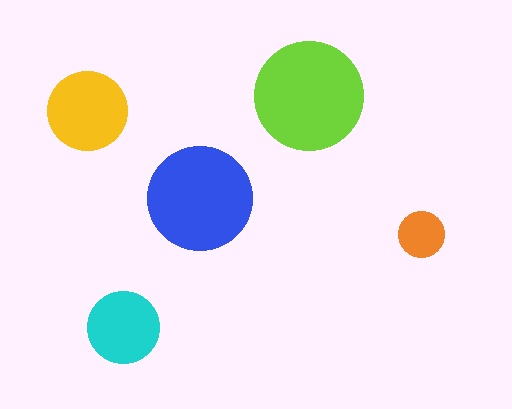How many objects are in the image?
There are 5 objects in the image.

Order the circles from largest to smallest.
the lime one, the blue one, the yellow one, the cyan one, the orange one.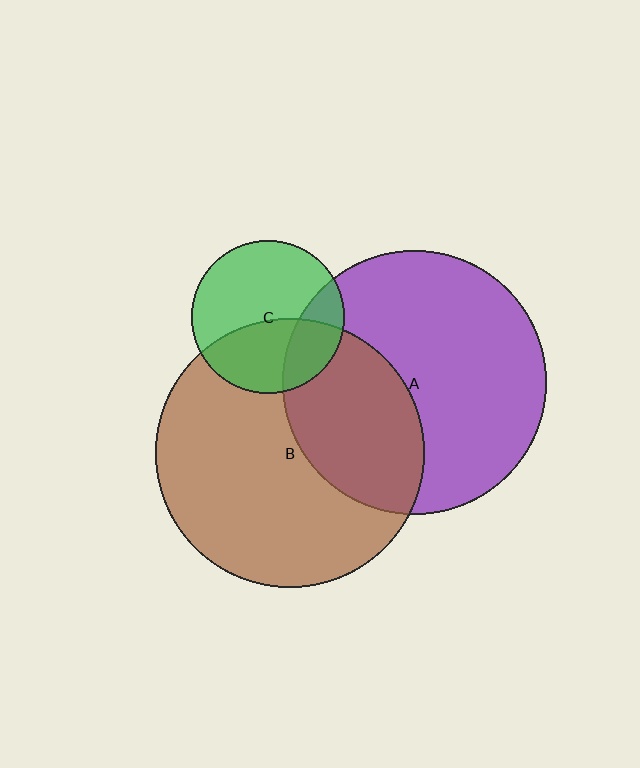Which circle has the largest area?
Circle B (brown).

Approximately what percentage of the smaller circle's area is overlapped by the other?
Approximately 40%.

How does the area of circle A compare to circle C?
Approximately 3.0 times.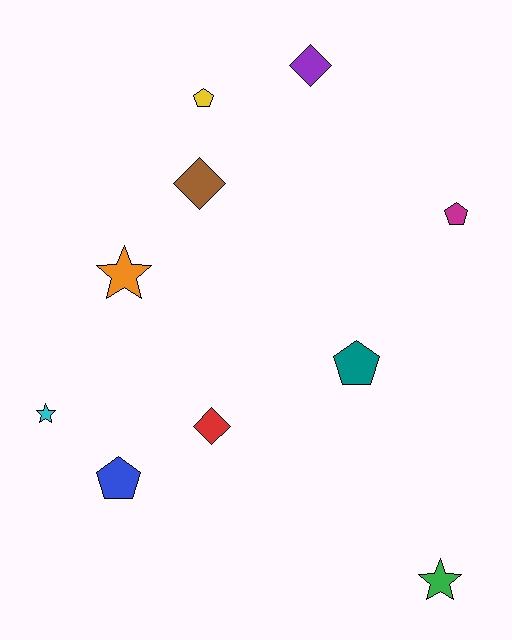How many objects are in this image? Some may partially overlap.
There are 10 objects.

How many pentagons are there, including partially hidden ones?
There are 4 pentagons.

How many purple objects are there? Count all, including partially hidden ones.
There is 1 purple object.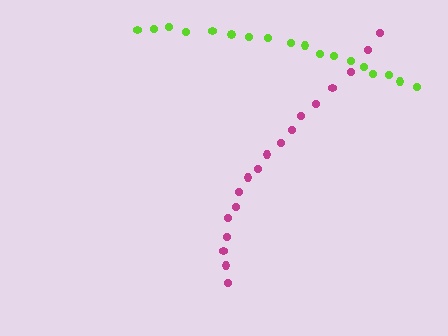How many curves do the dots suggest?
There are 2 distinct paths.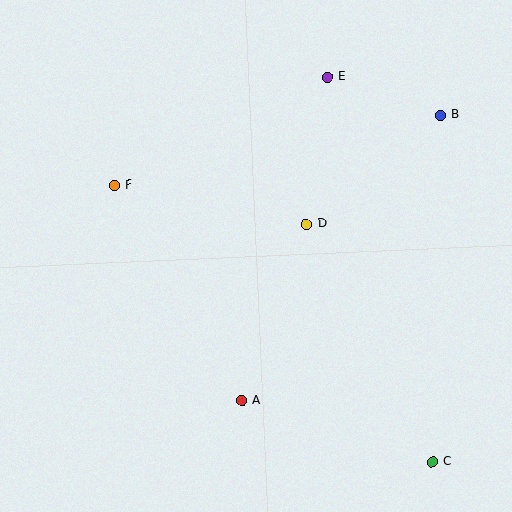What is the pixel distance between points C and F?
The distance between C and F is 422 pixels.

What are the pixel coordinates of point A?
Point A is at (241, 400).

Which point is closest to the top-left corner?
Point F is closest to the top-left corner.